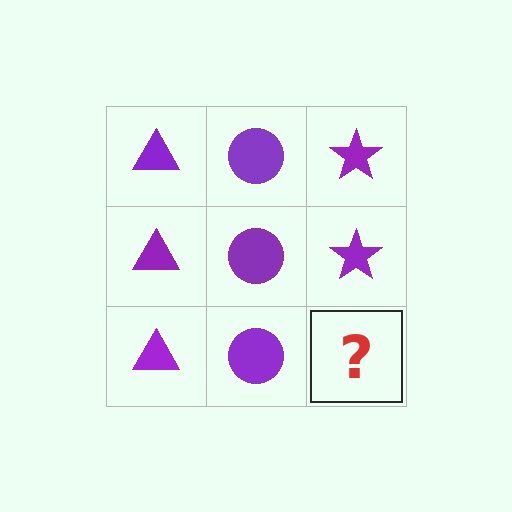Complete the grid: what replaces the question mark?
The question mark should be replaced with a purple star.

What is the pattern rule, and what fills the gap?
The rule is that each column has a consistent shape. The gap should be filled with a purple star.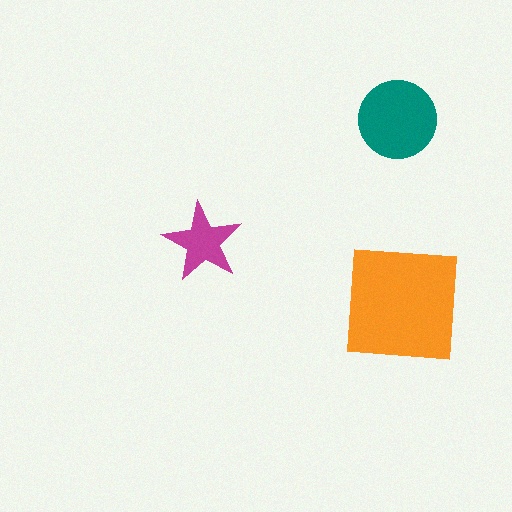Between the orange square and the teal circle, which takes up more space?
The orange square.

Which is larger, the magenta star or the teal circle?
The teal circle.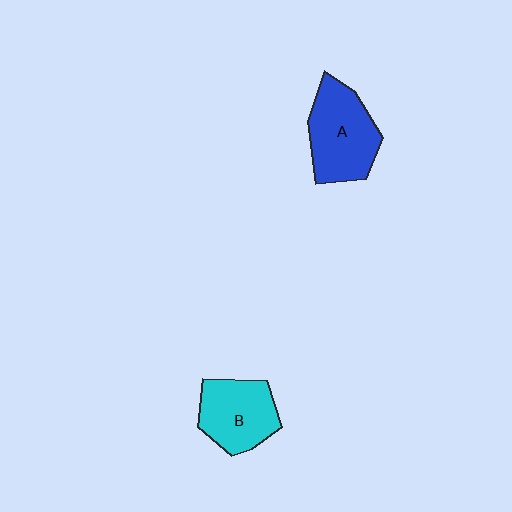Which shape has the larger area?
Shape A (blue).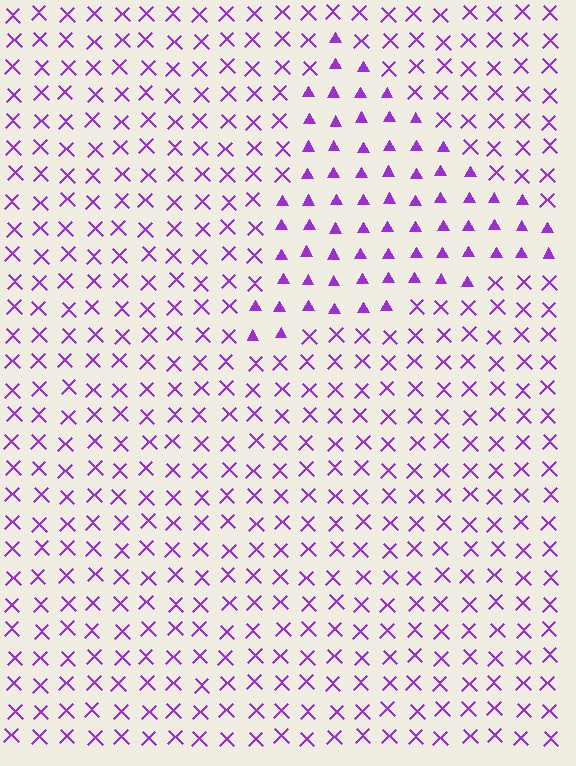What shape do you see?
I see a triangle.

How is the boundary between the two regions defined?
The boundary is defined by a change in element shape: triangles inside vs. X marks outside. All elements share the same color and spacing.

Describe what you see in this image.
The image is filled with small purple elements arranged in a uniform grid. A triangle-shaped region contains triangles, while the surrounding area contains X marks. The boundary is defined purely by the change in element shape.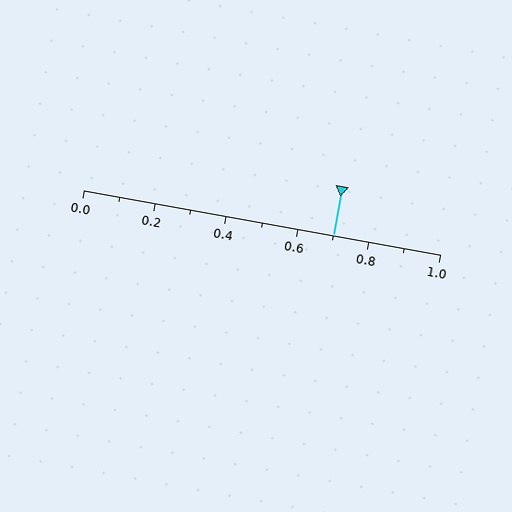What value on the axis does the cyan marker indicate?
The marker indicates approximately 0.7.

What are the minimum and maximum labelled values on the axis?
The axis runs from 0.0 to 1.0.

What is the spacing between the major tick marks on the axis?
The major ticks are spaced 0.2 apart.